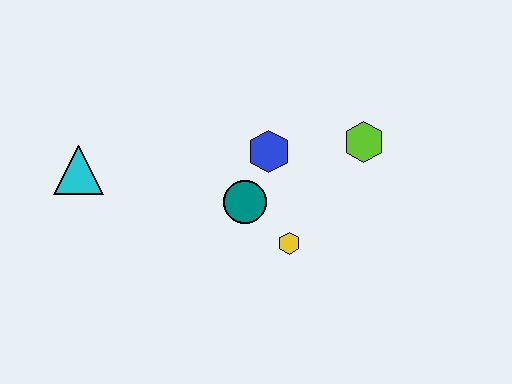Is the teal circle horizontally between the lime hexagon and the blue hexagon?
No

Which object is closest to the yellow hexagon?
The teal circle is closest to the yellow hexagon.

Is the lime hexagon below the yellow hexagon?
No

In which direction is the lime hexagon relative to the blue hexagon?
The lime hexagon is to the right of the blue hexagon.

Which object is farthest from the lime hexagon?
The cyan triangle is farthest from the lime hexagon.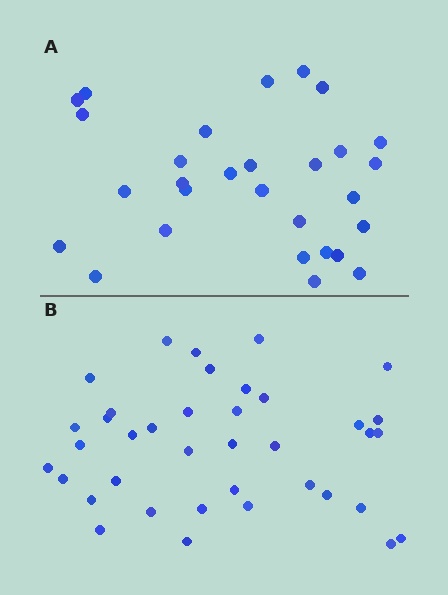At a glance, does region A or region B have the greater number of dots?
Region B (the bottom region) has more dots.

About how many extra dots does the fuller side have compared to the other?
Region B has roughly 8 or so more dots than region A.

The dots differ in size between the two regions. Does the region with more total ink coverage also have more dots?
No. Region A has more total ink coverage because its dots are larger, but region B actually contains more individual dots. Total area can be misleading — the number of items is what matters here.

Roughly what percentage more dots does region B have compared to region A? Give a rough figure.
About 30% more.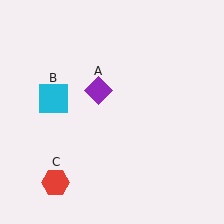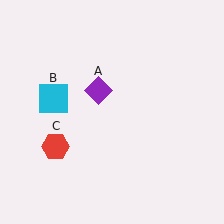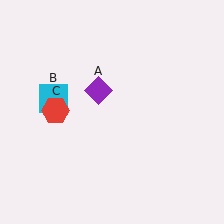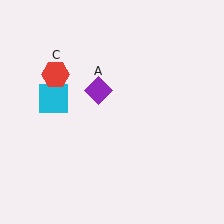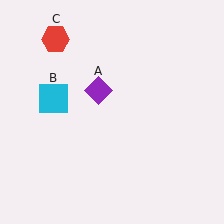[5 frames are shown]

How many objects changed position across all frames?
1 object changed position: red hexagon (object C).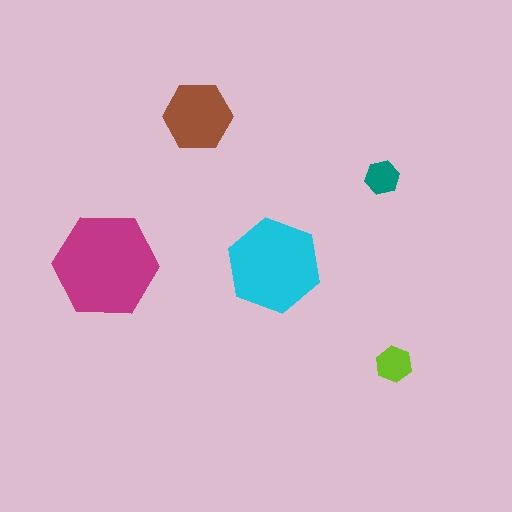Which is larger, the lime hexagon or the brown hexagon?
The brown one.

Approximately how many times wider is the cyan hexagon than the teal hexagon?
About 3 times wider.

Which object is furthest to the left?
The magenta hexagon is leftmost.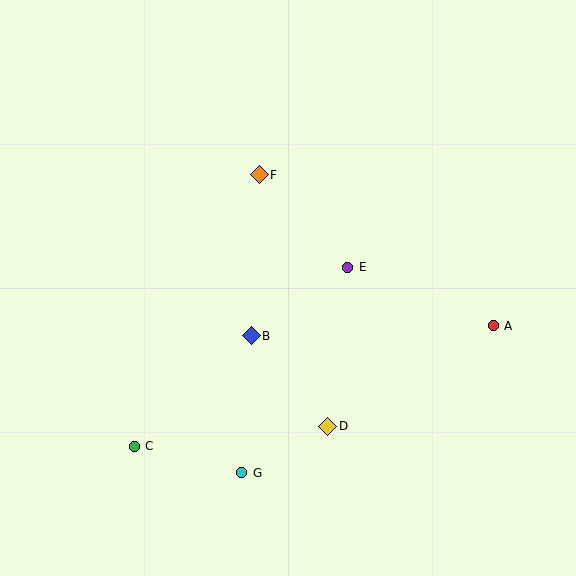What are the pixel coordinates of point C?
Point C is at (134, 446).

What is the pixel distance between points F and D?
The distance between F and D is 261 pixels.